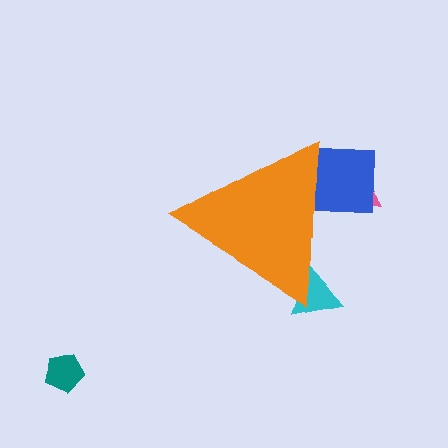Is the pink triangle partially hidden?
Yes, the pink triangle is partially hidden behind the orange triangle.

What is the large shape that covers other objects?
An orange triangle.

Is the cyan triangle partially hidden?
Yes, the cyan triangle is partially hidden behind the orange triangle.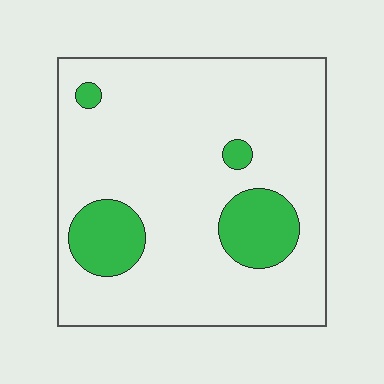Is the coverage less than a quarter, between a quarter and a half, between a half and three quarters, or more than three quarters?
Less than a quarter.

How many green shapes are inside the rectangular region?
4.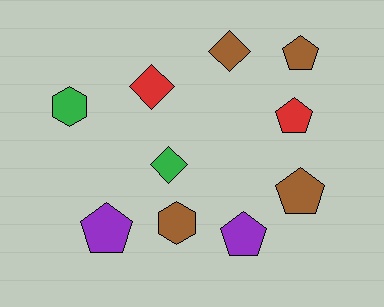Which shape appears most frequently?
Pentagon, with 5 objects.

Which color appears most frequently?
Brown, with 4 objects.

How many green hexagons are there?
There is 1 green hexagon.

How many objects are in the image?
There are 10 objects.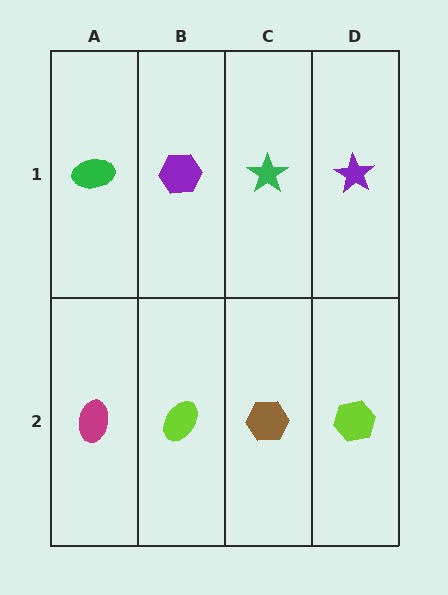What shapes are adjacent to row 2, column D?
A purple star (row 1, column D), a brown hexagon (row 2, column C).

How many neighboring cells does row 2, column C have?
3.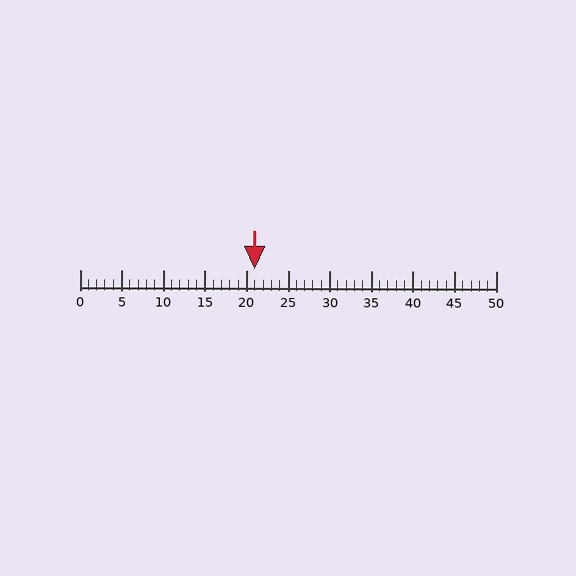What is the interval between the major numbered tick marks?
The major tick marks are spaced 5 units apart.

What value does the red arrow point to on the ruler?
The red arrow points to approximately 21.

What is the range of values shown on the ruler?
The ruler shows values from 0 to 50.